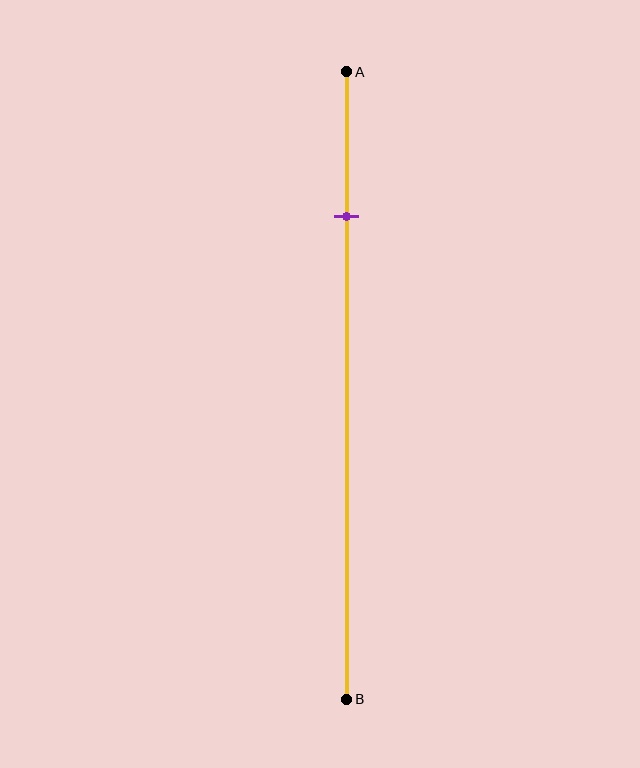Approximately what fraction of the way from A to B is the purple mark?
The purple mark is approximately 25% of the way from A to B.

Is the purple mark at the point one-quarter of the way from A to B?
Yes, the mark is approximately at the one-quarter point.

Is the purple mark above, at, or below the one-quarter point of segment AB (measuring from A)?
The purple mark is approximately at the one-quarter point of segment AB.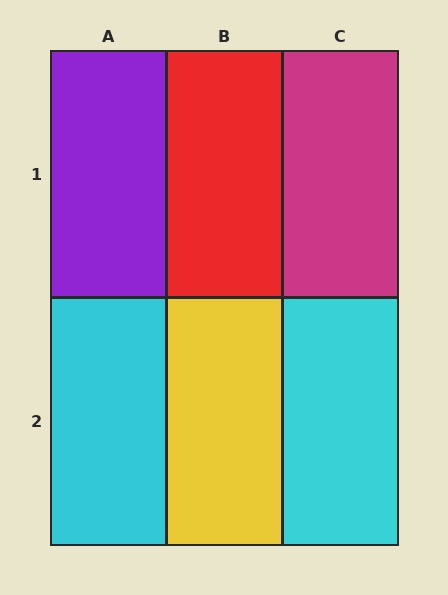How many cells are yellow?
1 cell is yellow.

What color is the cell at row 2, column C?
Cyan.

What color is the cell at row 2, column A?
Cyan.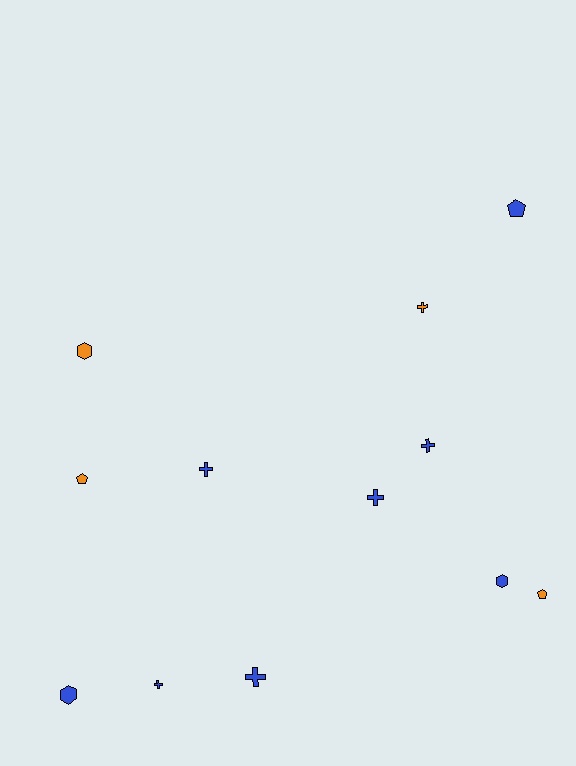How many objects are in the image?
There are 12 objects.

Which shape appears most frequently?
Cross, with 6 objects.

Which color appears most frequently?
Blue, with 8 objects.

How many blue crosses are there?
There are 5 blue crosses.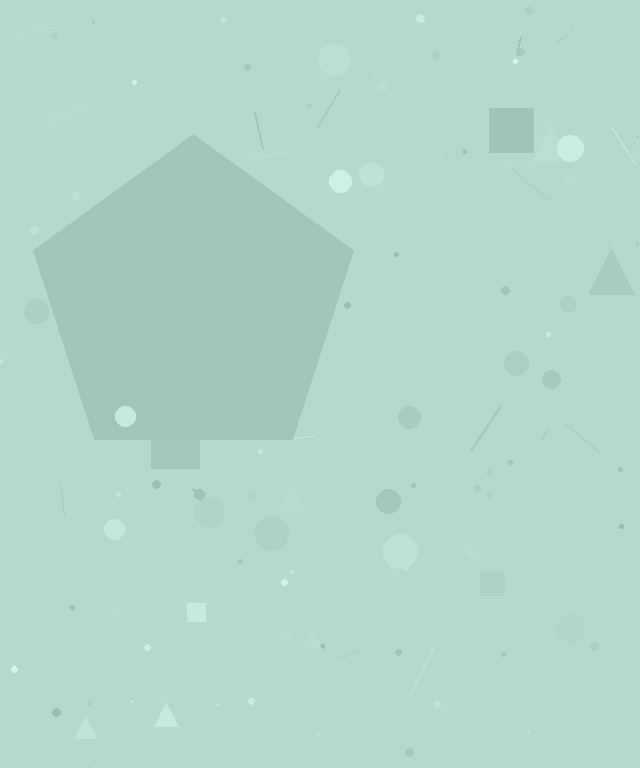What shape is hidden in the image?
A pentagon is hidden in the image.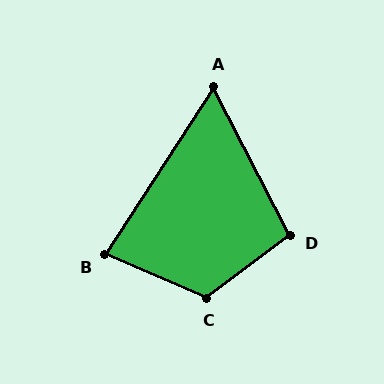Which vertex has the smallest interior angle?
A, at approximately 60 degrees.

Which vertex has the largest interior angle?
C, at approximately 120 degrees.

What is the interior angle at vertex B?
Approximately 80 degrees (acute).